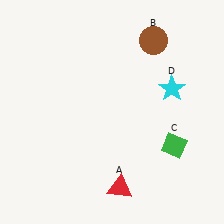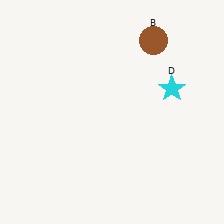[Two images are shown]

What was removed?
The red triangle (A), the green diamond (C) were removed in Image 2.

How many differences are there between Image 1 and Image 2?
There are 2 differences between the two images.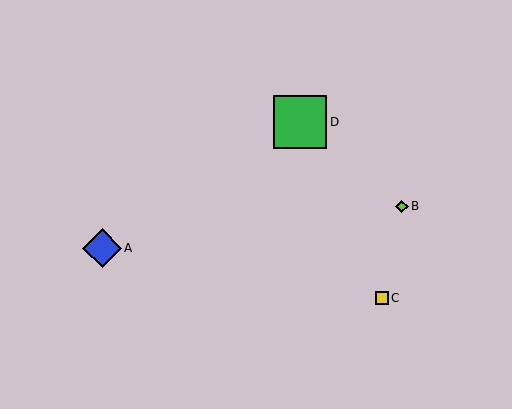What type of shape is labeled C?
Shape C is a yellow square.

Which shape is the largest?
The green square (labeled D) is the largest.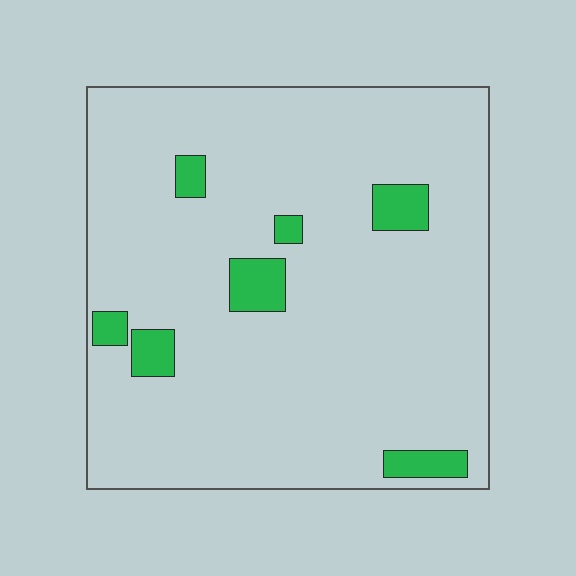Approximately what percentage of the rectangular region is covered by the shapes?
Approximately 10%.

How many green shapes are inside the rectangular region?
7.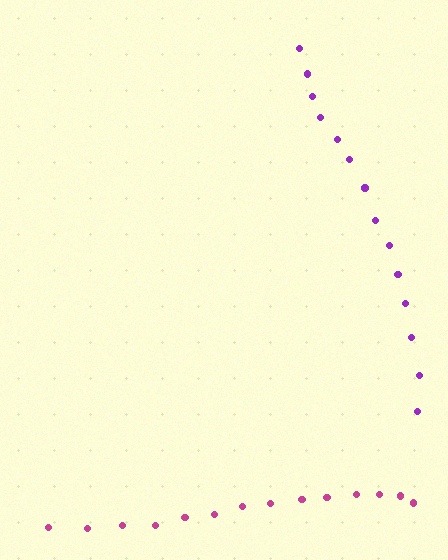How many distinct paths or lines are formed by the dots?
There are 2 distinct paths.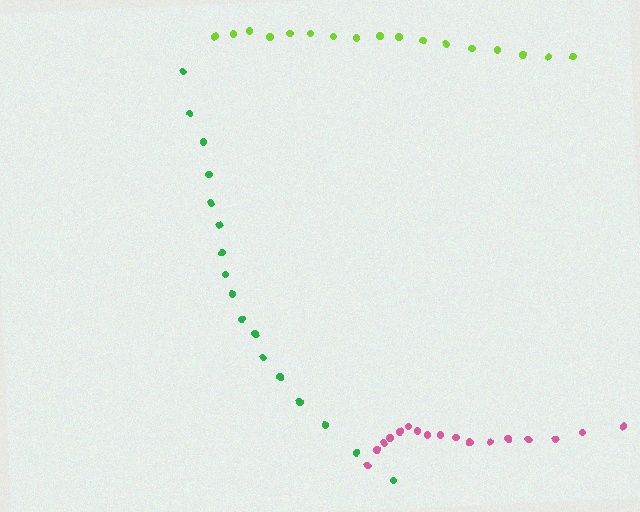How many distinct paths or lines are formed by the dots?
There are 3 distinct paths.